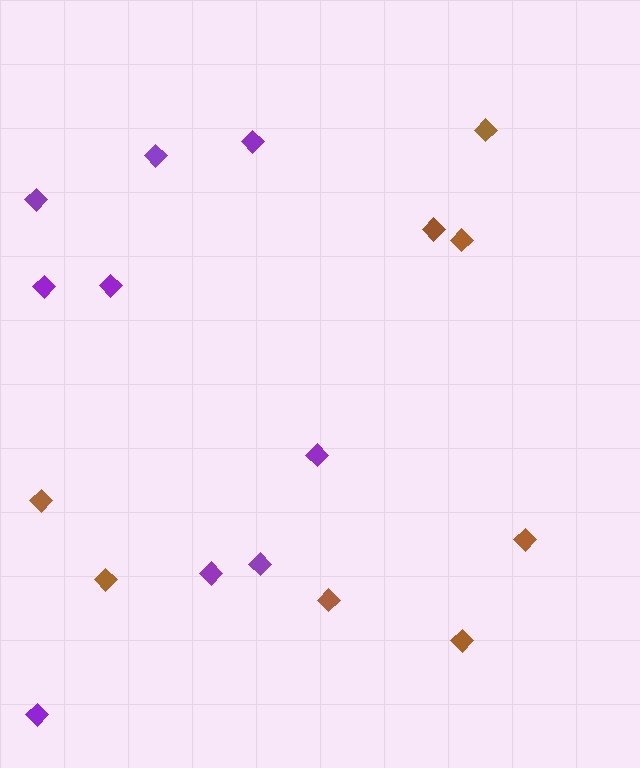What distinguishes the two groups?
There are 2 groups: one group of brown diamonds (8) and one group of purple diamonds (9).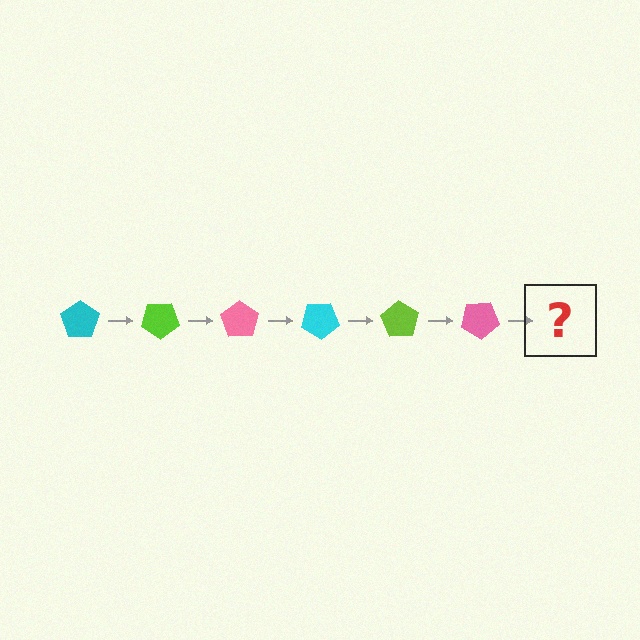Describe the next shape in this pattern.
It should be a cyan pentagon, rotated 210 degrees from the start.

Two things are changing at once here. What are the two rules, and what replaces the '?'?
The two rules are that it rotates 35 degrees each step and the color cycles through cyan, lime, and pink. The '?' should be a cyan pentagon, rotated 210 degrees from the start.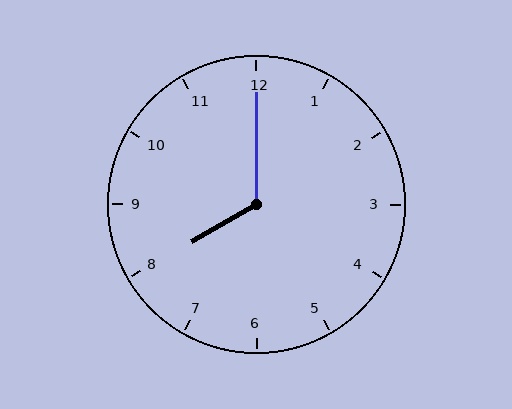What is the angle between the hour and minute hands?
Approximately 120 degrees.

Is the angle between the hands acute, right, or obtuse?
It is obtuse.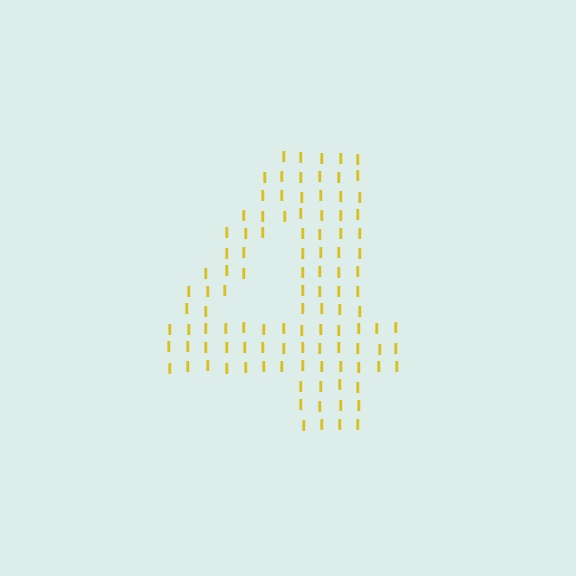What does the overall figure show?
The overall figure shows the digit 4.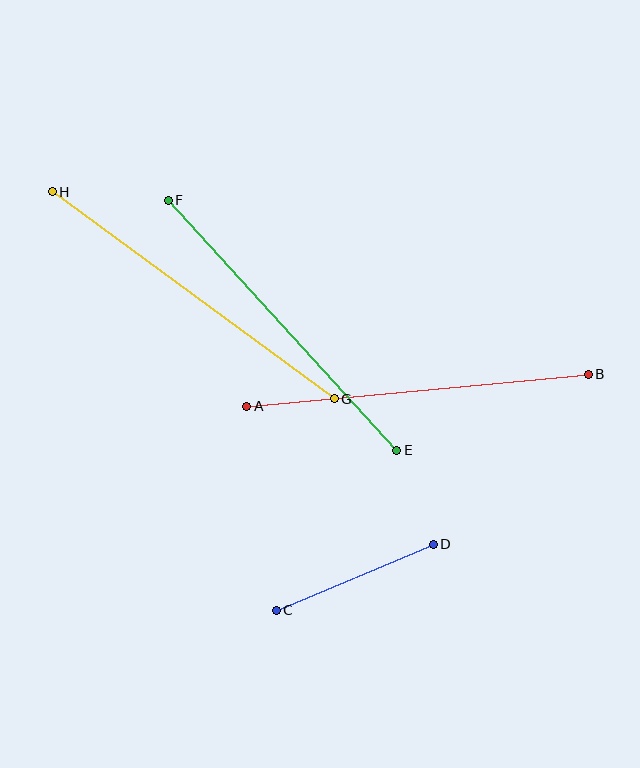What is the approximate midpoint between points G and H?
The midpoint is at approximately (193, 295) pixels.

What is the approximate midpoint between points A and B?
The midpoint is at approximately (417, 390) pixels.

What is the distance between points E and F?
The distance is approximately 339 pixels.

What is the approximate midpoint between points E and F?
The midpoint is at approximately (282, 325) pixels.